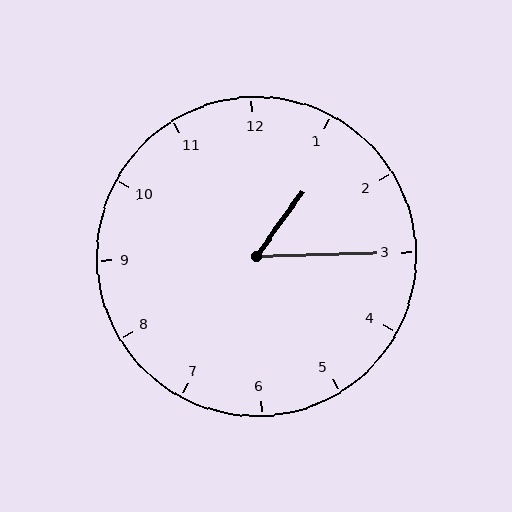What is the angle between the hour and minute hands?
Approximately 52 degrees.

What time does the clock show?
1:15.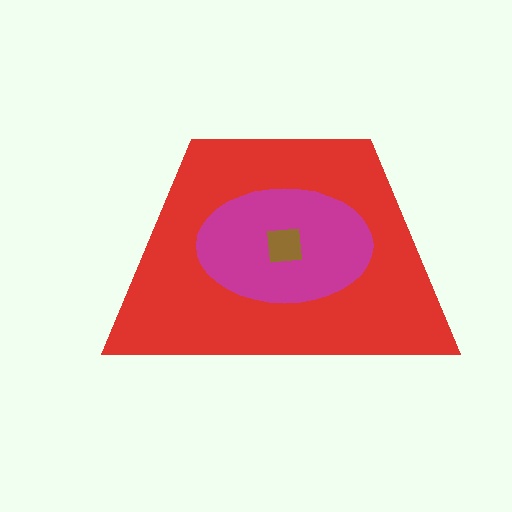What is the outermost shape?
The red trapezoid.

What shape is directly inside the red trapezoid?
The magenta ellipse.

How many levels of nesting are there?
3.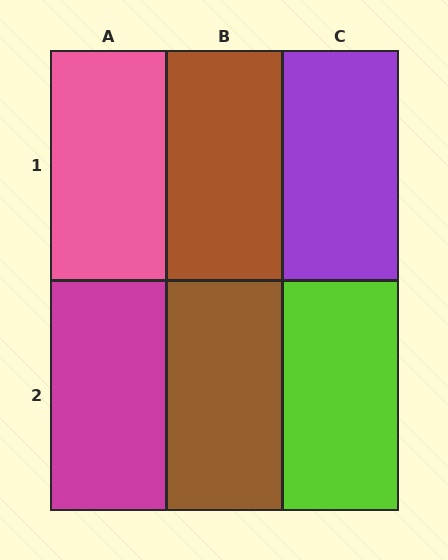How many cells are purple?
1 cell is purple.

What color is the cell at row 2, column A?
Magenta.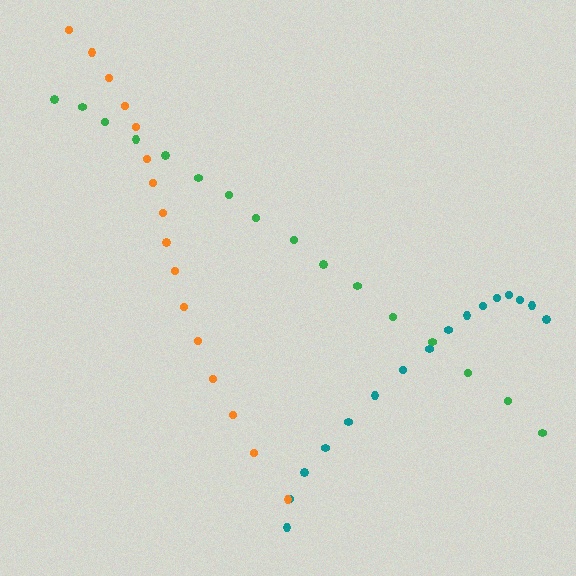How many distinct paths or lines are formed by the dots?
There are 3 distinct paths.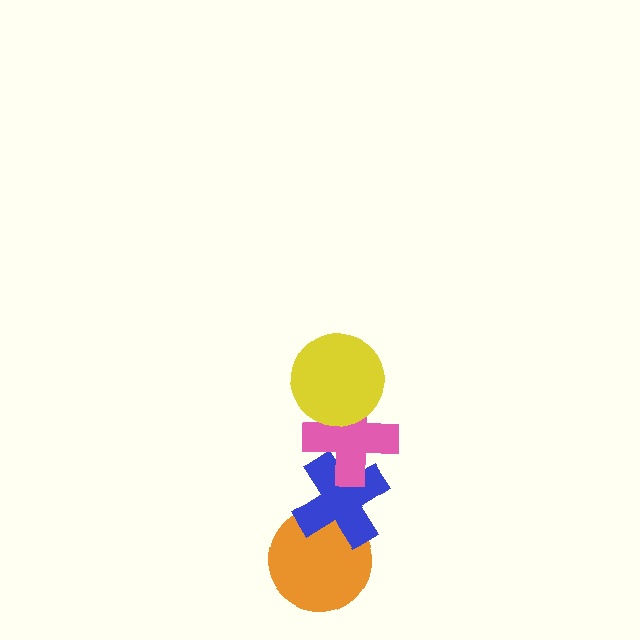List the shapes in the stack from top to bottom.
From top to bottom: the yellow circle, the pink cross, the blue cross, the orange circle.